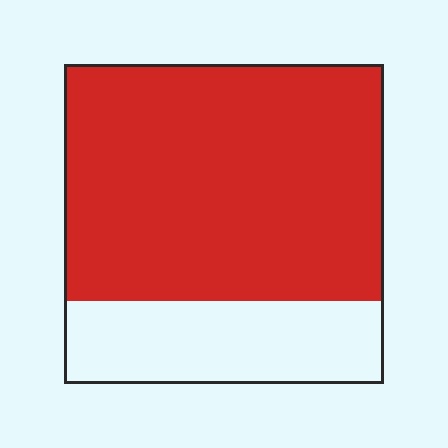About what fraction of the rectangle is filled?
About three quarters (3/4).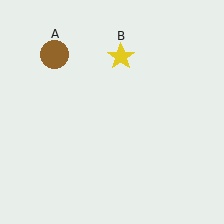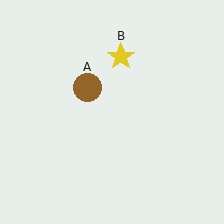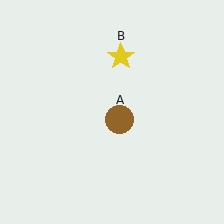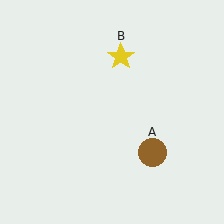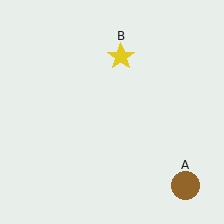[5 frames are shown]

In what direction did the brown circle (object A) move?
The brown circle (object A) moved down and to the right.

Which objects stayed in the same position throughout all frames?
Yellow star (object B) remained stationary.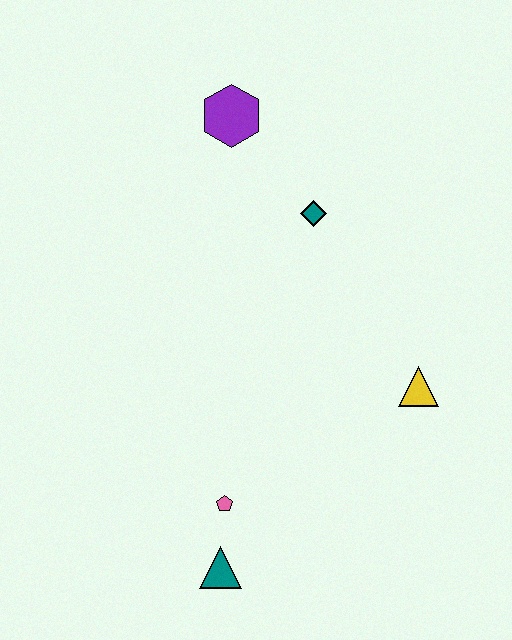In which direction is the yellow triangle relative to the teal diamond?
The yellow triangle is below the teal diamond.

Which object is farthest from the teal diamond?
The teal triangle is farthest from the teal diamond.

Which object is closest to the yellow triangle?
The teal diamond is closest to the yellow triangle.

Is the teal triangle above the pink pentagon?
No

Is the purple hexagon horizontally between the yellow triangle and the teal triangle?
Yes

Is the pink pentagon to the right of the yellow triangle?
No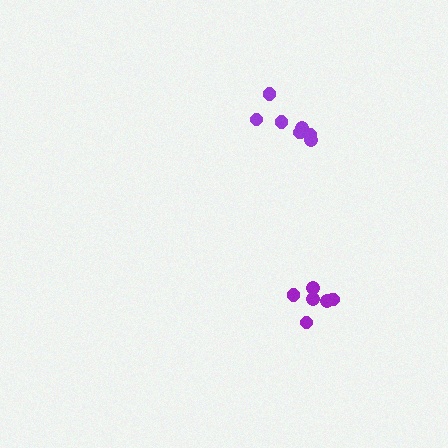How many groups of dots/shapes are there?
There are 2 groups.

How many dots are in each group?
Group 1: 7 dots, Group 2: 6 dots (13 total).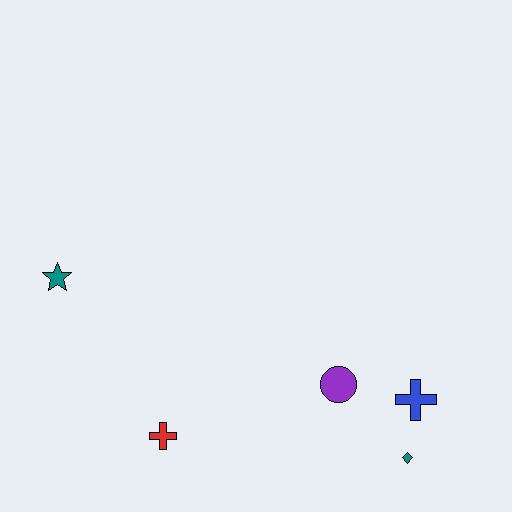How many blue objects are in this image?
There is 1 blue object.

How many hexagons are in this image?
There are no hexagons.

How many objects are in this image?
There are 5 objects.